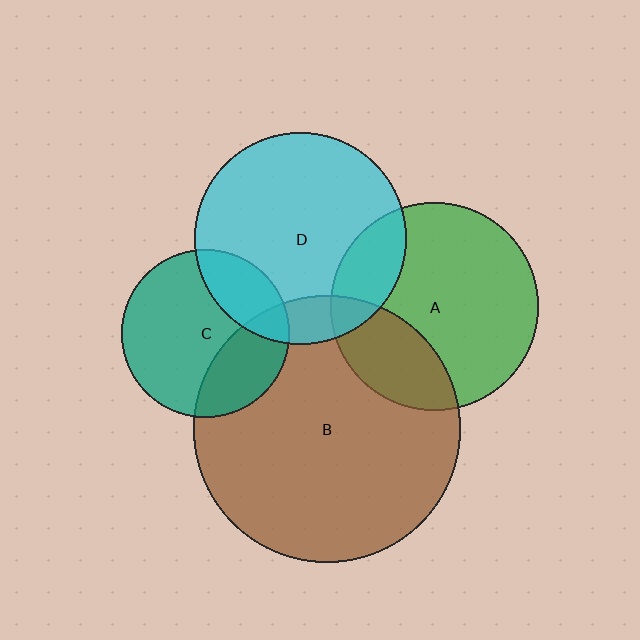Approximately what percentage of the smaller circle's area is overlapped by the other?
Approximately 20%.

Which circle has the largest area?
Circle B (brown).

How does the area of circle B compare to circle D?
Approximately 1.6 times.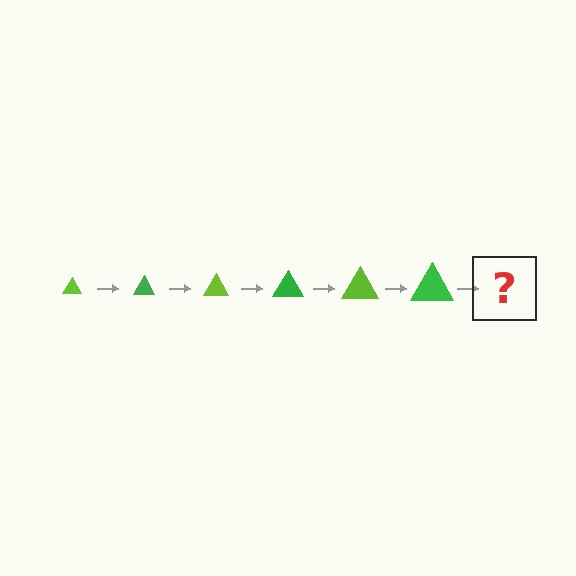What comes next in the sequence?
The next element should be a lime triangle, larger than the previous one.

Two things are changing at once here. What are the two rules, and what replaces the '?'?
The two rules are that the triangle grows larger each step and the color cycles through lime and green. The '?' should be a lime triangle, larger than the previous one.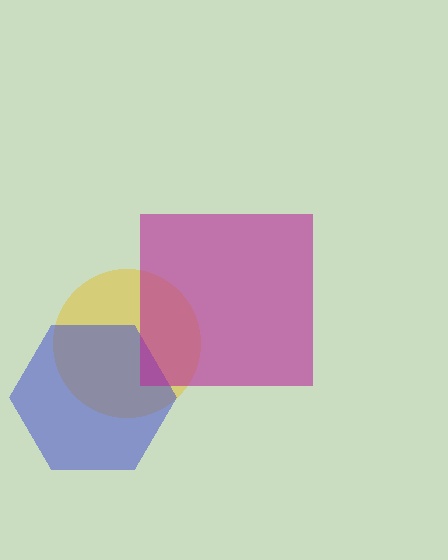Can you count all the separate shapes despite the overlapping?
Yes, there are 3 separate shapes.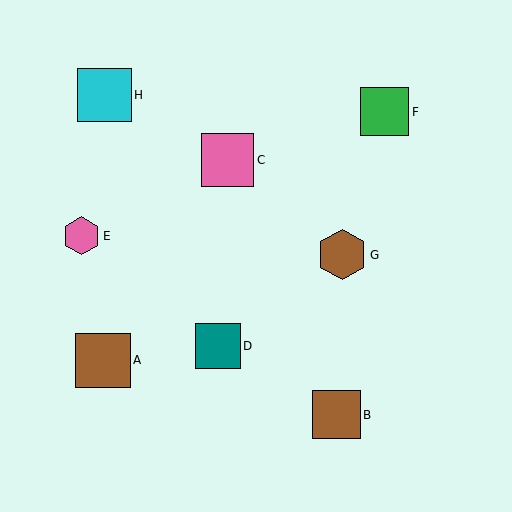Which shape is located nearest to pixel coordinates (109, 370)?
The brown square (labeled A) at (103, 360) is nearest to that location.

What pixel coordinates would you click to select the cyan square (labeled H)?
Click at (104, 95) to select the cyan square H.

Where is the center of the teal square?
The center of the teal square is at (218, 346).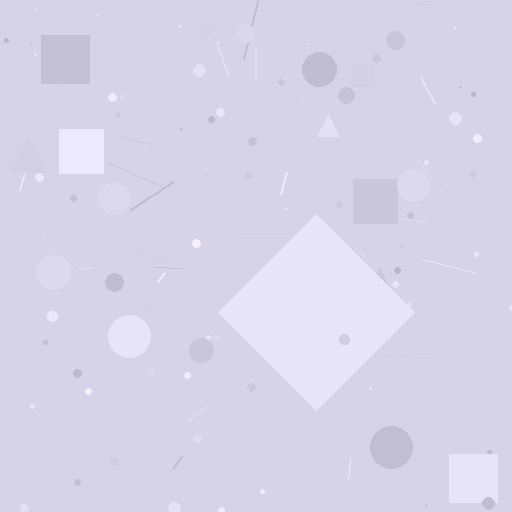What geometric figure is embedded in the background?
A diamond is embedded in the background.